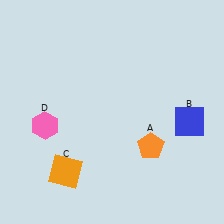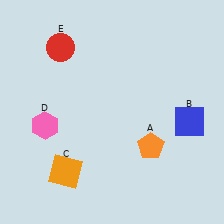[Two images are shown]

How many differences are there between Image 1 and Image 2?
There is 1 difference between the two images.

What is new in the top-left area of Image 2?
A red circle (E) was added in the top-left area of Image 2.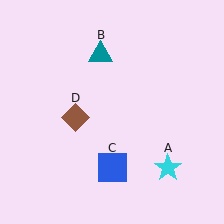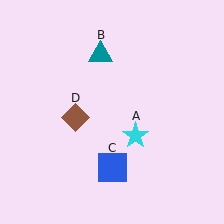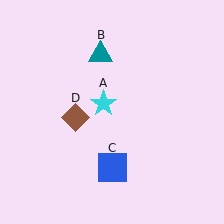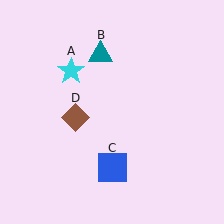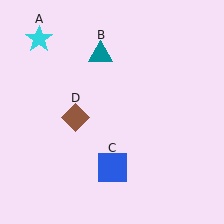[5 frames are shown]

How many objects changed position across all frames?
1 object changed position: cyan star (object A).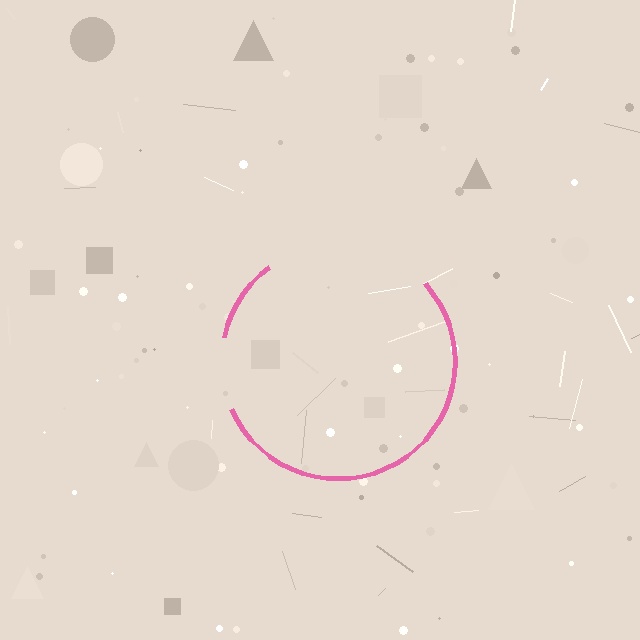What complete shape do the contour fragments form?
The contour fragments form a circle.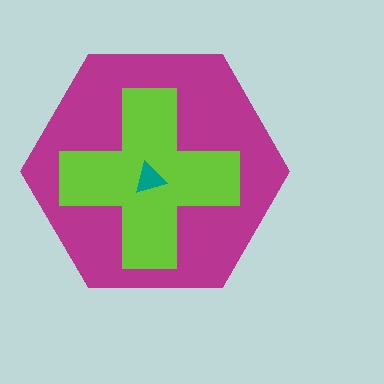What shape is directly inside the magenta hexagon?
The lime cross.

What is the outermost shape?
The magenta hexagon.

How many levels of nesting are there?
3.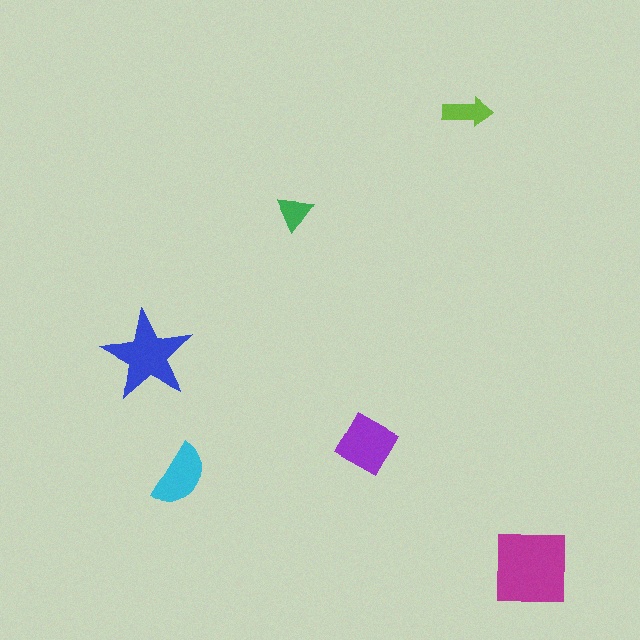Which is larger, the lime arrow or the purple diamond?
The purple diamond.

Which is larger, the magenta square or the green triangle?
The magenta square.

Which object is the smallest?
The green triangle.